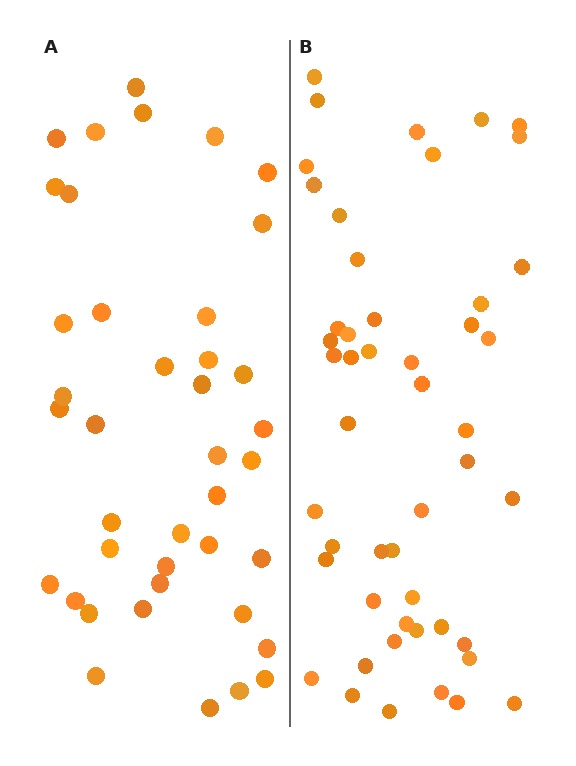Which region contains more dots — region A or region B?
Region B (the right region) has more dots.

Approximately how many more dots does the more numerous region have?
Region B has roughly 8 or so more dots than region A.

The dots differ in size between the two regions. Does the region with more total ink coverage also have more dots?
No. Region A has more total ink coverage because its dots are larger, but region B actually contains more individual dots. Total area can be misleading — the number of items is what matters here.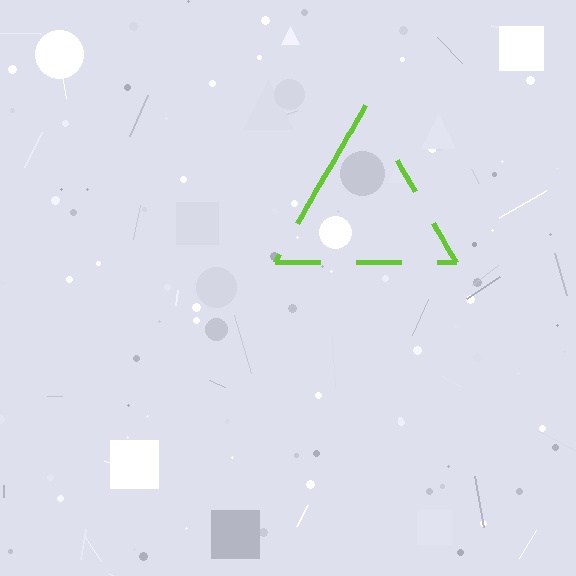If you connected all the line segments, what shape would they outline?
They would outline a triangle.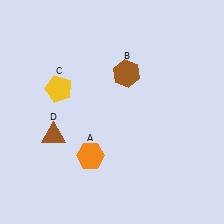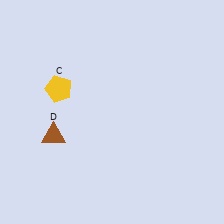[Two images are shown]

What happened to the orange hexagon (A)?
The orange hexagon (A) was removed in Image 2. It was in the bottom-left area of Image 1.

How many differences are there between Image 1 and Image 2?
There are 2 differences between the two images.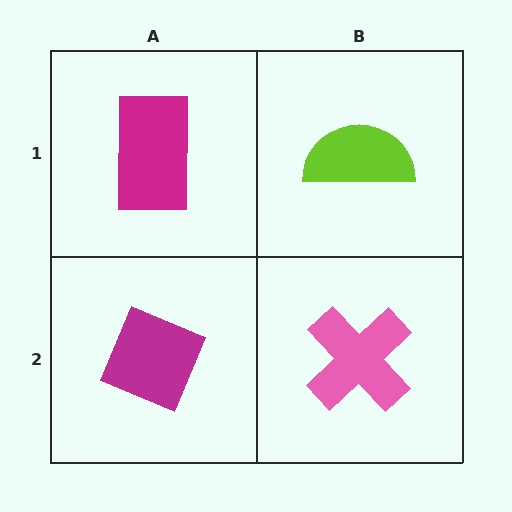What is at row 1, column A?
A magenta rectangle.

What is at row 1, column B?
A lime semicircle.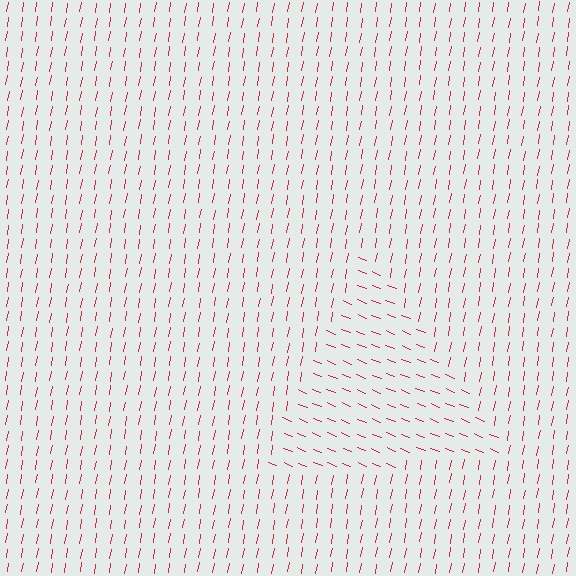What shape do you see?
I see a triangle.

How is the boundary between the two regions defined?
The boundary is defined purely by a change in line orientation (approximately 78 degrees difference). All lines are the same color and thickness.